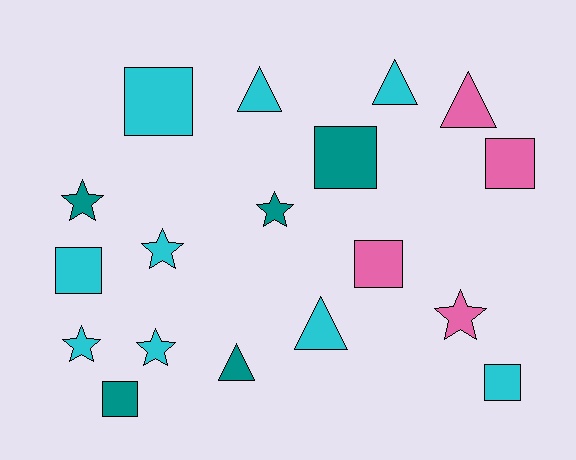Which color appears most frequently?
Cyan, with 9 objects.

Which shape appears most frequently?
Square, with 7 objects.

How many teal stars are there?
There are 2 teal stars.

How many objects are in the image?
There are 18 objects.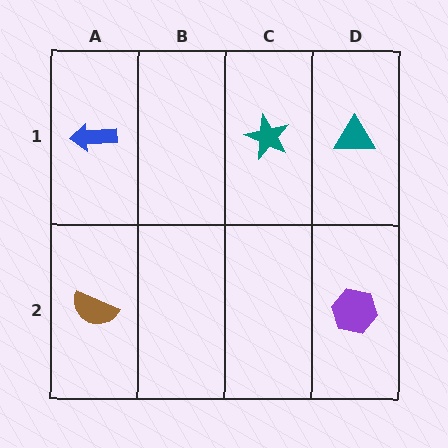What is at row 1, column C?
A teal star.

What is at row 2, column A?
A brown semicircle.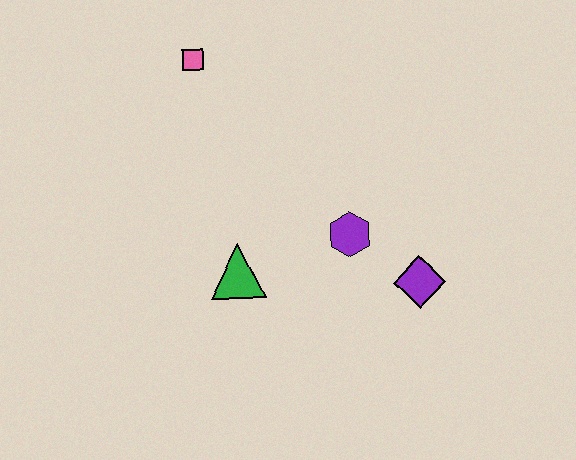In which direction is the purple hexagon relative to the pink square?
The purple hexagon is below the pink square.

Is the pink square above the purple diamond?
Yes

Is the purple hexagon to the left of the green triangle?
No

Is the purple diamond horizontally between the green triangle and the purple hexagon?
No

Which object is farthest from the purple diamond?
The pink square is farthest from the purple diamond.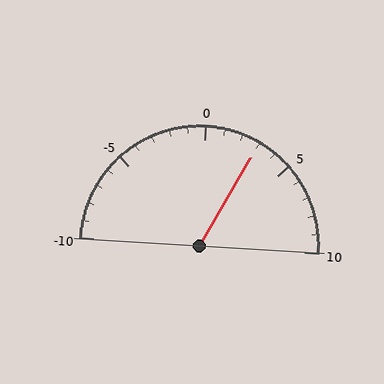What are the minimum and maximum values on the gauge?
The gauge ranges from -10 to 10.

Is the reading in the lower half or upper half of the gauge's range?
The reading is in the upper half of the range (-10 to 10).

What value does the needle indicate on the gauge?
The needle indicates approximately 3.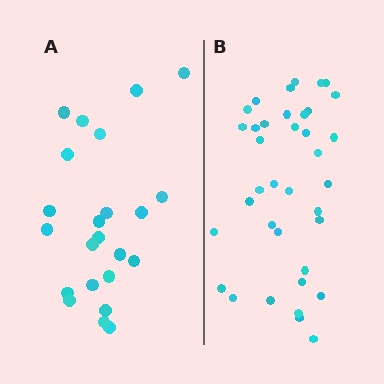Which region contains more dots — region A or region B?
Region B (the right region) has more dots.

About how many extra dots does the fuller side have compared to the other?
Region B has approximately 15 more dots than region A.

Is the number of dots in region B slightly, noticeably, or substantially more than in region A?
Region B has substantially more. The ratio is roughly 1.6 to 1.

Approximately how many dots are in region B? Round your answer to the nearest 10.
About 40 dots. (The exact count is 37, which rounds to 40.)